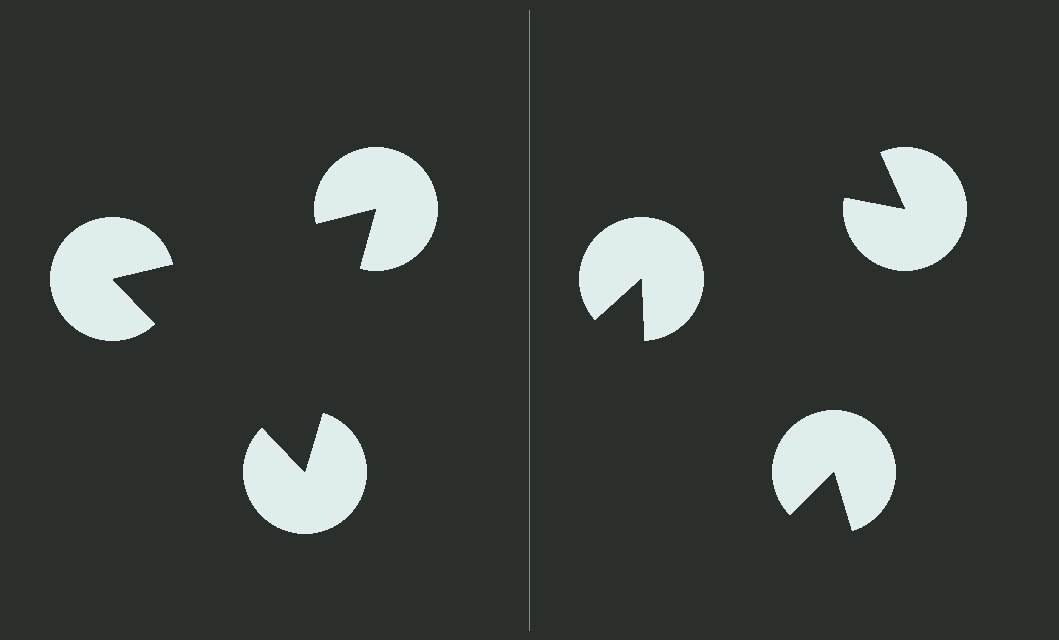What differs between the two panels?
The pac-man discs are positioned identically on both sides; only the wedge orientations differ. On the left they align to a triangle; on the right they are misaligned.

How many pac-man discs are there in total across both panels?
6 — 3 on each side.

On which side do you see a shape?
An illusory triangle appears on the left side. On the right side the wedge cuts are rotated, so no coherent shape forms.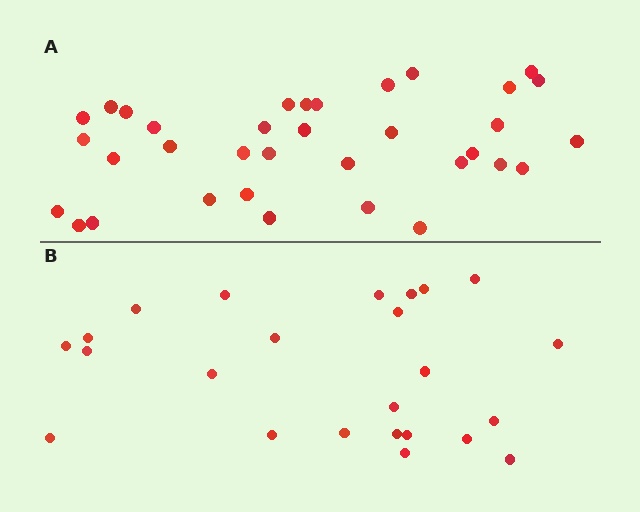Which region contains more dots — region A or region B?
Region A (the top region) has more dots.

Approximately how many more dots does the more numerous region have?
Region A has roughly 12 or so more dots than region B.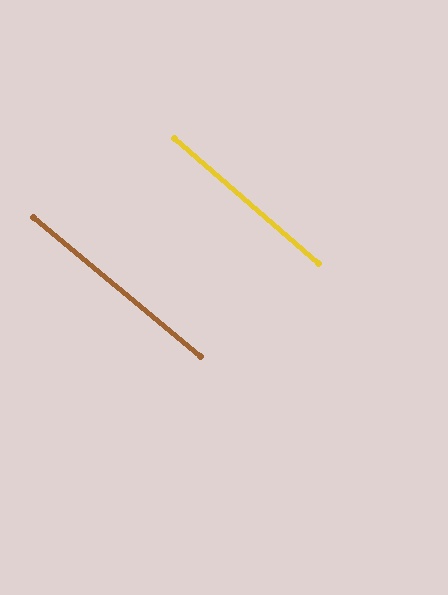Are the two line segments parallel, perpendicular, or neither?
Parallel — their directions differ by only 1.3°.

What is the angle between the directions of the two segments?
Approximately 1 degree.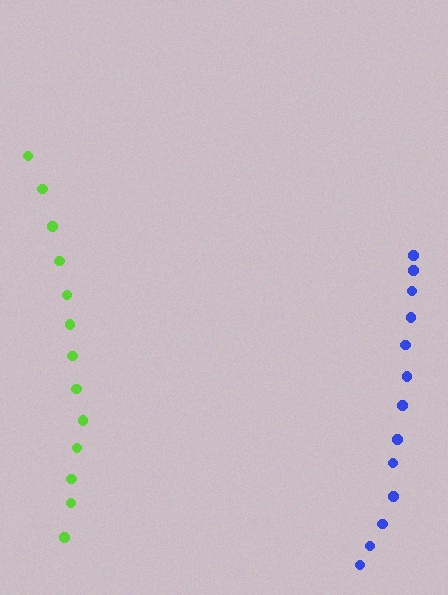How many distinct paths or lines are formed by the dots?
There are 2 distinct paths.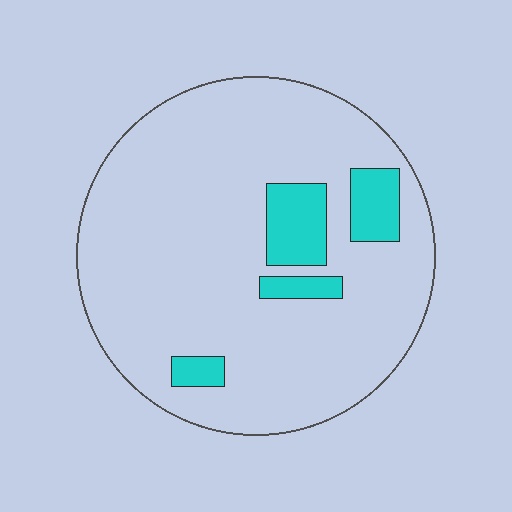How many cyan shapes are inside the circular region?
4.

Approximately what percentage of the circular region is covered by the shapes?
Approximately 10%.